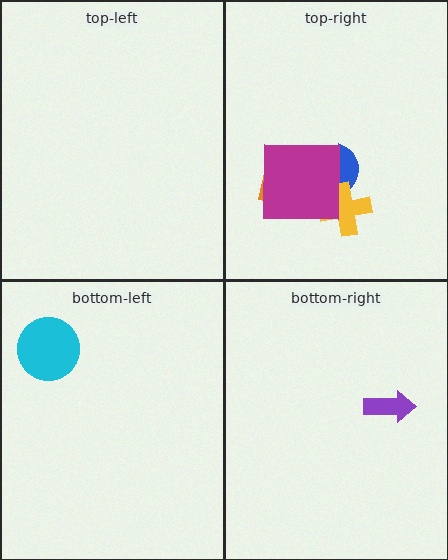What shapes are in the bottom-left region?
The cyan circle.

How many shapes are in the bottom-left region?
1.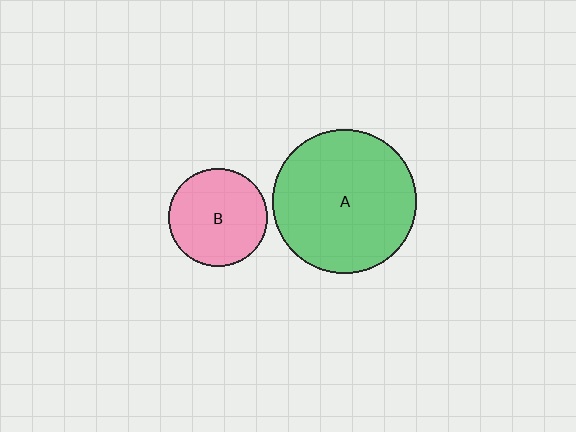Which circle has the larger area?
Circle A (green).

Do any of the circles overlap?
No, none of the circles overlap.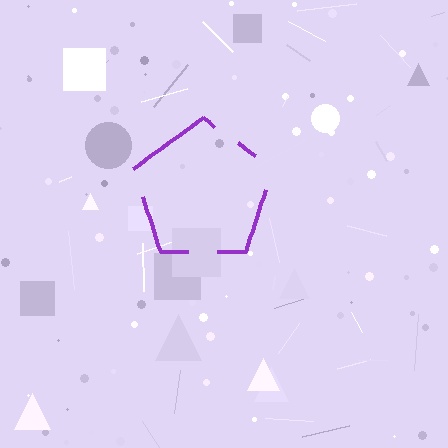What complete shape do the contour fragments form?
The contour fragments form a pentagon.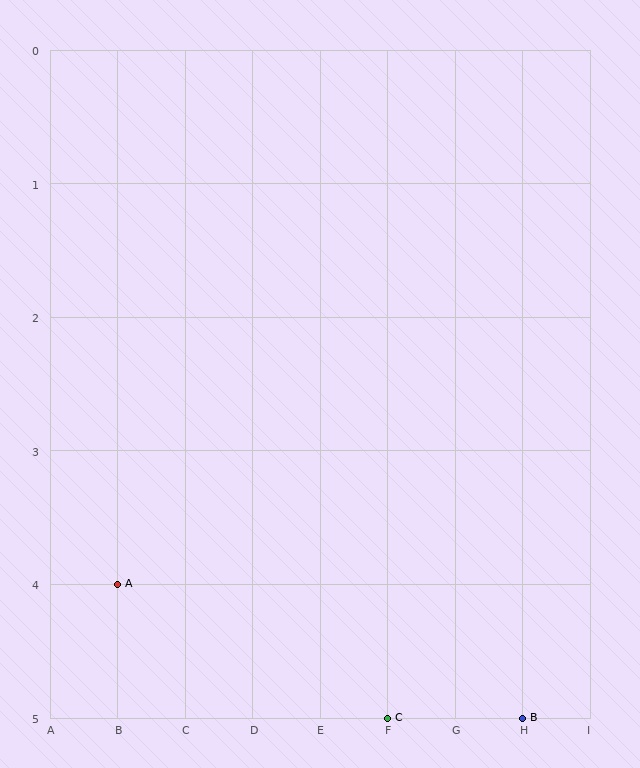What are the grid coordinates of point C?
Point C is at grid coordinates (F, 5).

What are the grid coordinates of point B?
Point B is at grid coordinates (H, 5).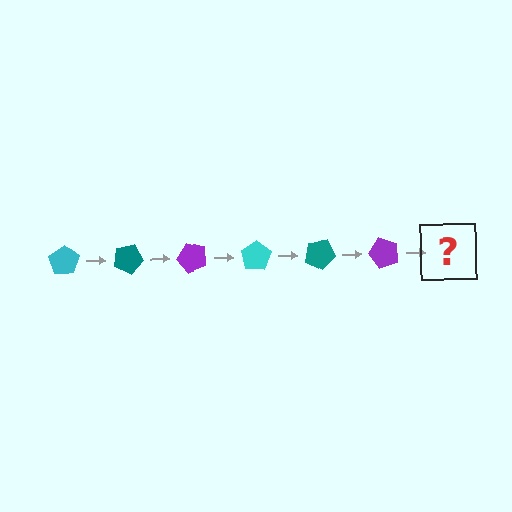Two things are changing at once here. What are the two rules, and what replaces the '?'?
The two rules are that it rotates 25 degrees each step and the color cycles through cyan, teal, and purple. The '?' should be a cyan pentagon, rotated 150 degrees from the start.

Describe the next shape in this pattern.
It should be a cyan pentagon, rotated 150 degrees from the start.